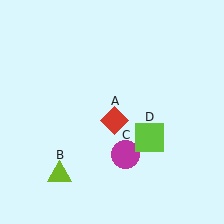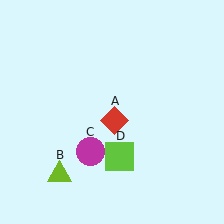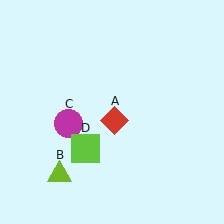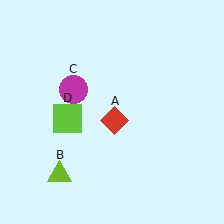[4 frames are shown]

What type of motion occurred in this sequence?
The magenta circle (object C), lime square (object D) rotated clockwise around the center of the scene.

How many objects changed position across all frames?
2 objects changed position: magenta circle (object C), lime square (object D).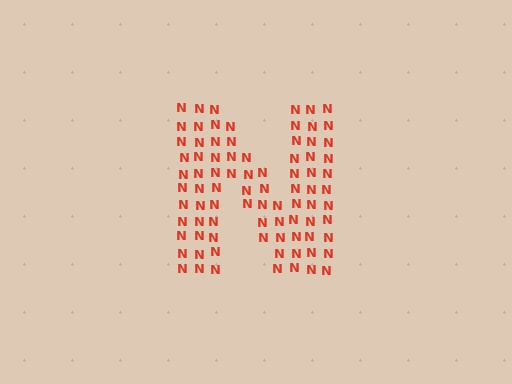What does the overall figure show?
The overall figure shows the letter N.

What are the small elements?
The small elements are letter N's.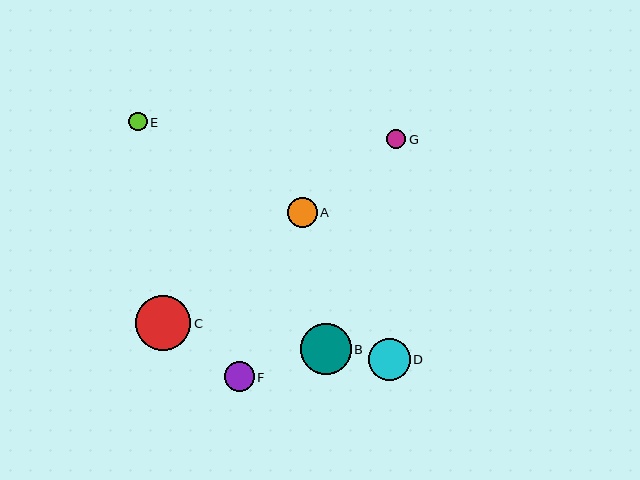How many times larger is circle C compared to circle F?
Circle C is approximately 1.9 times the size of circle F.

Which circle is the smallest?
Circle E is the smallest with a size of approximately 19 pixels.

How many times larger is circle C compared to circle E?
Circle C is approximately 3.0 times the size of circle E.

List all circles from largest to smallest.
From largest to smallest: C, B, D, A, F, G, E.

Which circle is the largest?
Circle C is the largest with a size of approximately 55 pixels.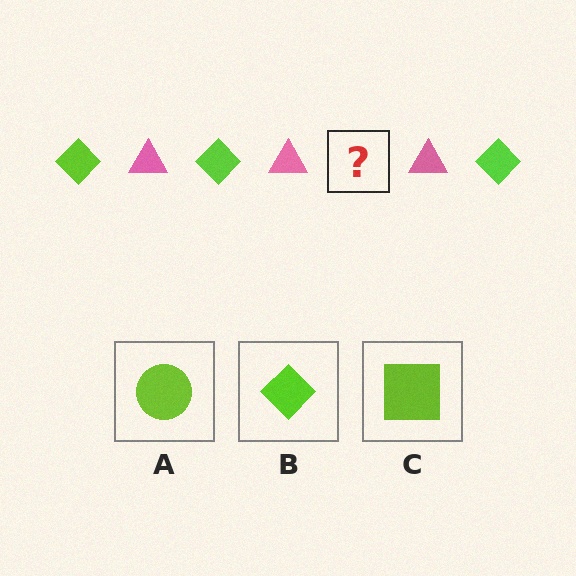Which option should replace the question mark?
Option B.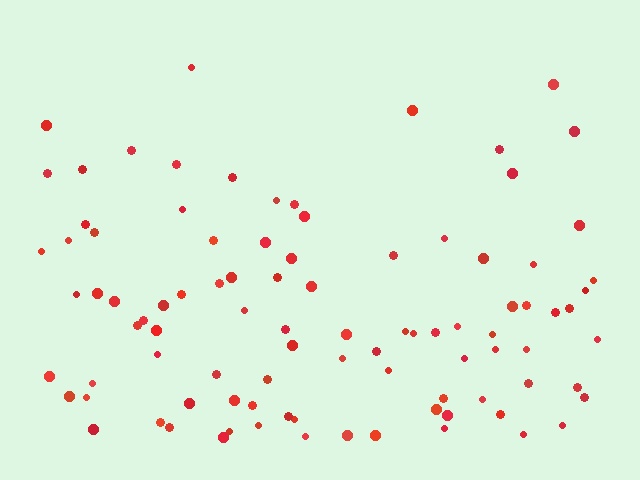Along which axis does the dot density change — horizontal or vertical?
Vertical.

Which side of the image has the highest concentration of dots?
The bottom.